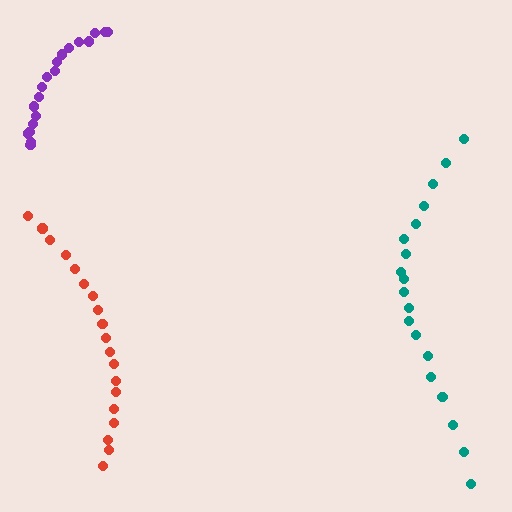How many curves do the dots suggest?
There are 3 distinct paths.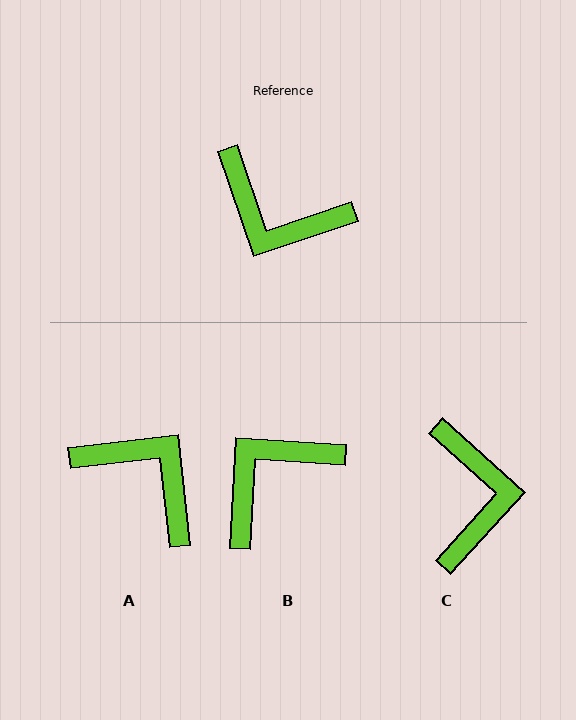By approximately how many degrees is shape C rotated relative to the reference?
Approximately 119 degrees counter-clockwise.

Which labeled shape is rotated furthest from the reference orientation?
A, about 168 degrees away.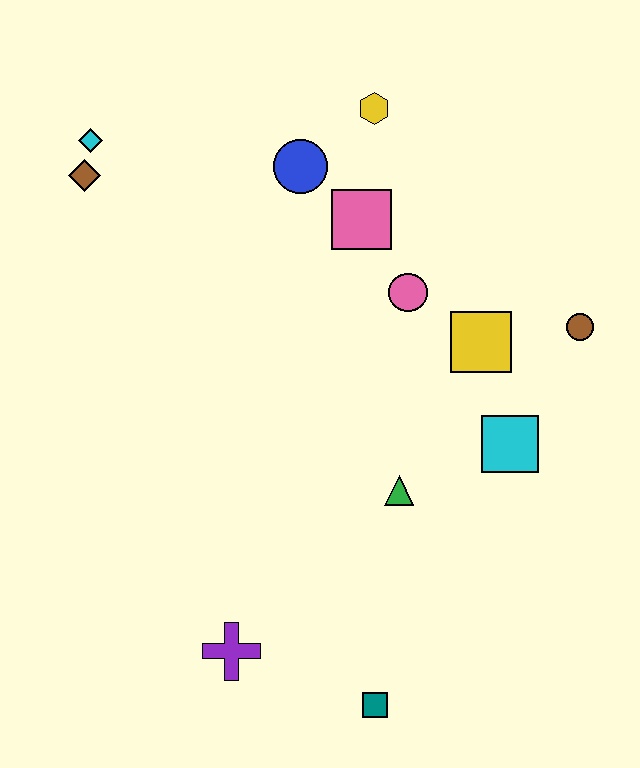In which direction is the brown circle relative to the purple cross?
The brown circle is to the right of the purple cross.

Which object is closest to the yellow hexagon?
The blue circle is closest to the yellow hexagon.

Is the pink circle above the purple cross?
Yes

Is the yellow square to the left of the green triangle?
No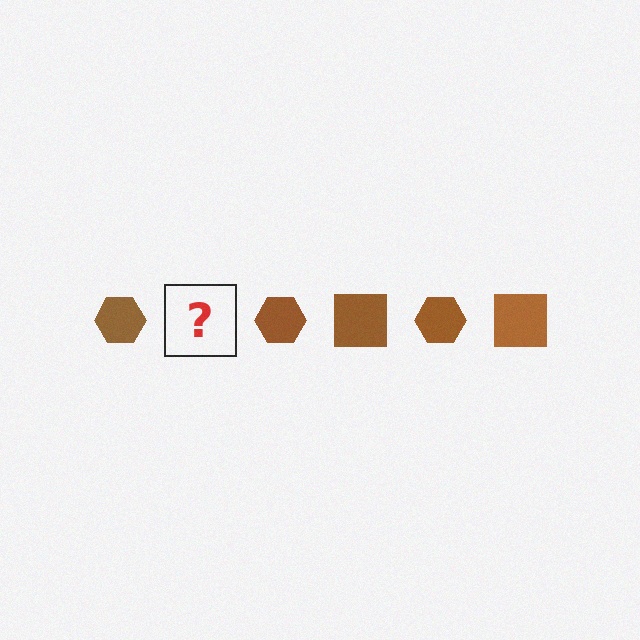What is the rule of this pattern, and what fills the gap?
The rule is that the pattern cycles through hexagon, square shapes in brown. The gap should be filled with a brown square.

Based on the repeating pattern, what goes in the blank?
The blank should be a brown square.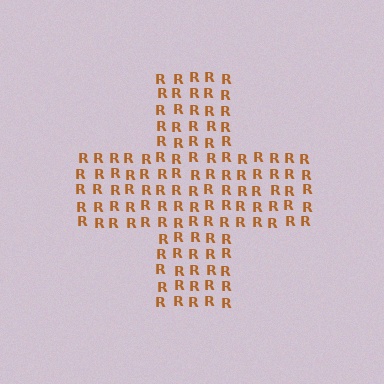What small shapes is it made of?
It is made of small letter R's.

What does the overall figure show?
The overall figure shows a cross.